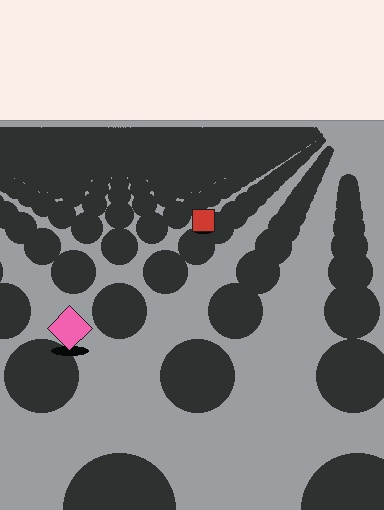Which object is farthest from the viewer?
The red square is farthest from the viewer. It appears smaller and the ground texture around it is denser.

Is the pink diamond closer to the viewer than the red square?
Yes. The pink diamond is closer — you can tell from the texture gradient: the ground texture is coarser near it.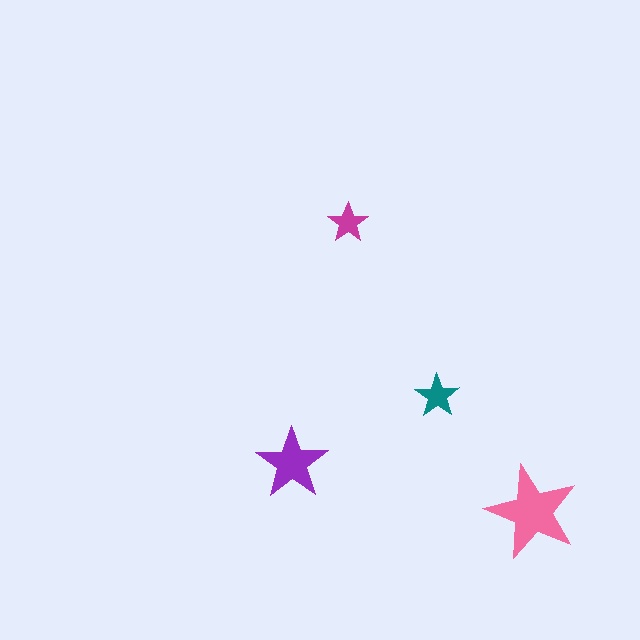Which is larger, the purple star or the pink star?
The pink one.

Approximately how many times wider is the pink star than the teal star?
About 2 times wider.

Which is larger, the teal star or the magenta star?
The teal one.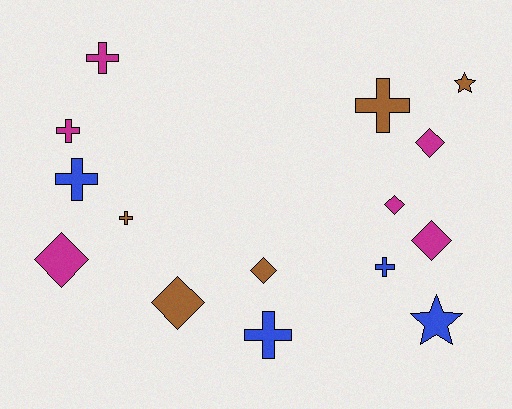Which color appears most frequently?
Magenta, with 6 objects.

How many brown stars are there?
There is 1 brown star.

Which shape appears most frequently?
Cross, with 7 objects.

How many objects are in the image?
There are 15 objects.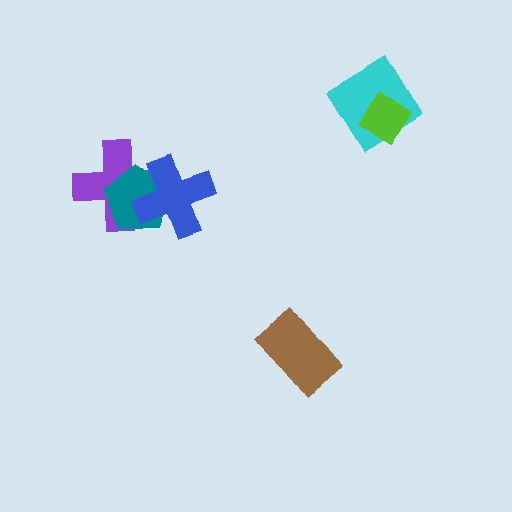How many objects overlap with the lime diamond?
1 object overlaps with the lime diamond.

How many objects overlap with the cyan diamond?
1 object overlaps with the cyan diamond.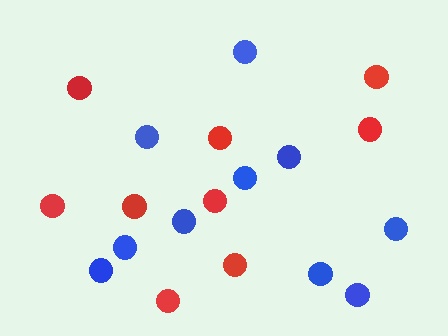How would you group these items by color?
There are 2 groups: one group of blue circles (10) and one group of red circles (9).